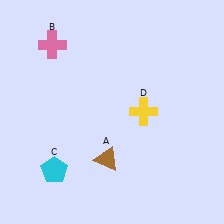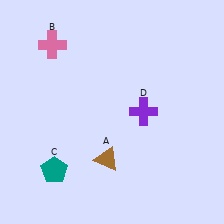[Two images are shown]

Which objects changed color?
C changed from cyan to teal. D changed from yellow to purple.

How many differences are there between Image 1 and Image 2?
There are 2 differences between the two images.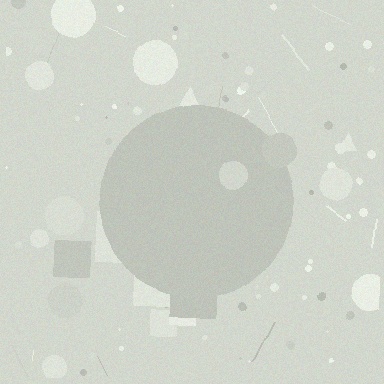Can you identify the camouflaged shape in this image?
The camouflaged shape is a circle.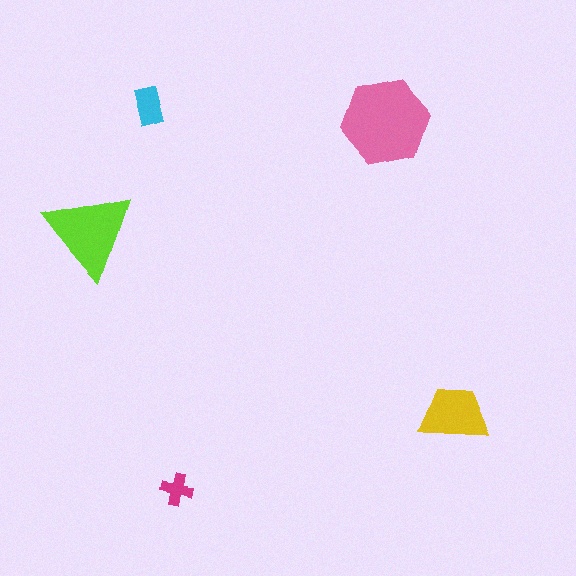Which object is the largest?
The pink hexagon.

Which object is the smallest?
The magenta cross.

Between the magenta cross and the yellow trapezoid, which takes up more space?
The yellow trapezoid.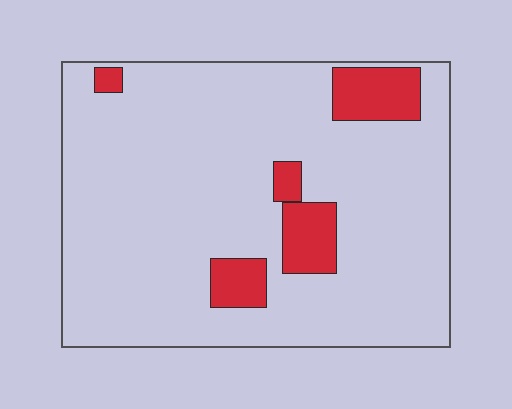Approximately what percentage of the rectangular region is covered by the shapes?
Approximately 10%.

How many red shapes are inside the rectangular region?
5.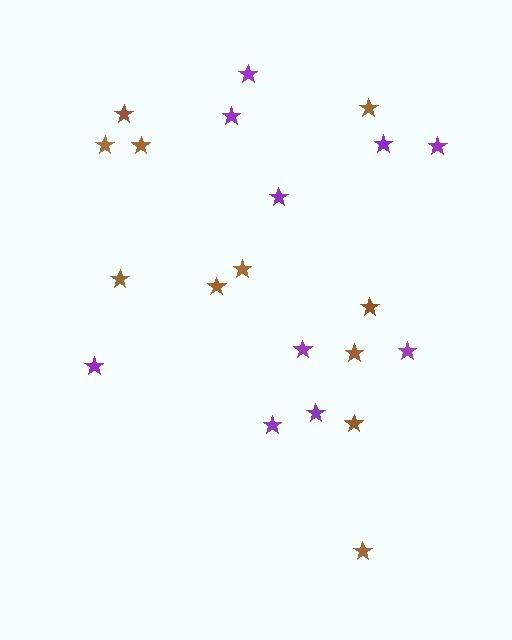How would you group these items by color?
There are 2 groups: one group of brown stars (11) and one group of purple stars (10).